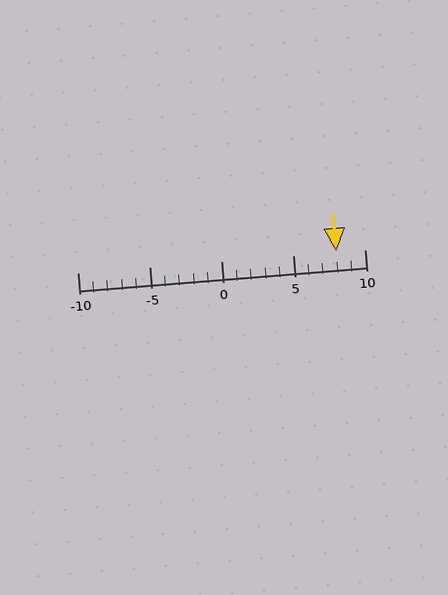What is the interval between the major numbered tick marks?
The major tick marks are spaced 5 units apart.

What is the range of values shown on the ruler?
The ruler shows values from -10 to 10.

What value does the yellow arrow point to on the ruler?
The yellow arrow points to approximately 8.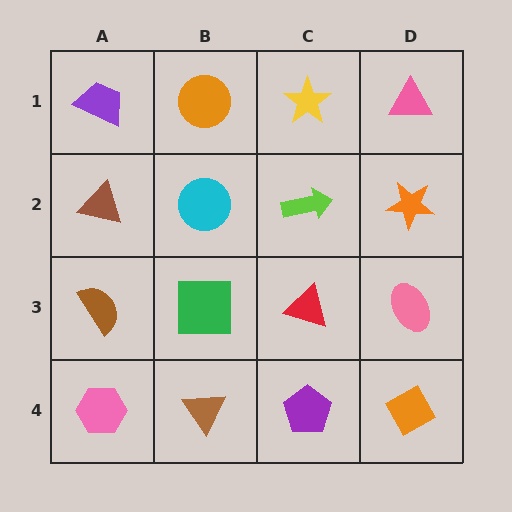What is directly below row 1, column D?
An orange star.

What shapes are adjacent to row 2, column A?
A purple trapezoid (row 1, column A), a brown semicircle (row 3, column A), a cyan circle (row 2, column B).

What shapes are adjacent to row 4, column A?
A brown semicircle (row 3, column A), a brown triangle (row 4, column B).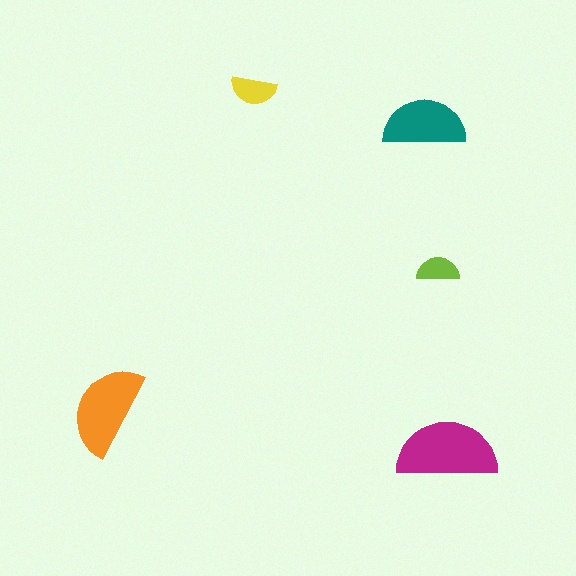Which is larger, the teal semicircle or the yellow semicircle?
The teal one.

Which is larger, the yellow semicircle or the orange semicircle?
The orange one.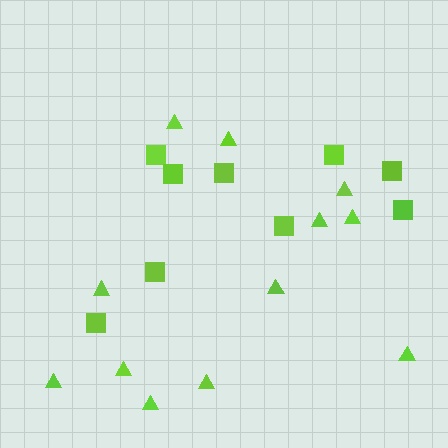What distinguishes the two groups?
There are 2 groups: one group of squares (9) and one group of triangles (12).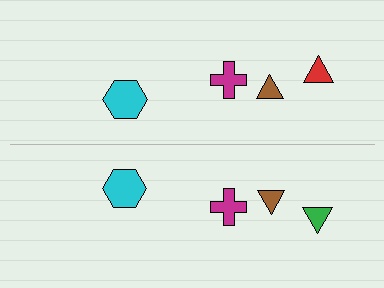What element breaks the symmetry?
The green triangle on the bottom side breaks the symmetry — its mirror counterpart is red.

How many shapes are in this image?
There are 8 shapes in this image.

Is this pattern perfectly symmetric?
No, the pattern is not perfectly symmetric. The green triangle on the bottom side breaks the symmetry — its mirror counterpart is red.